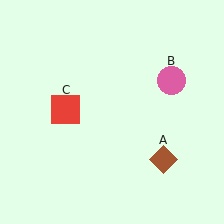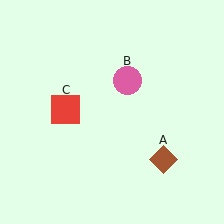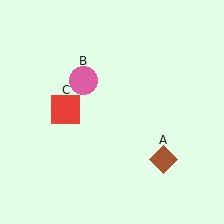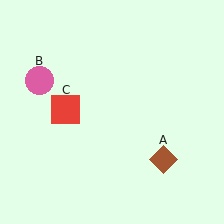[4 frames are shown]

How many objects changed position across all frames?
1 object changed position: pink circle (object B).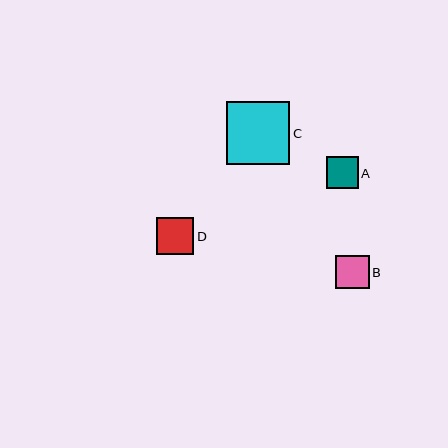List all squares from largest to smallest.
From largest to smallest: C, D, B, A.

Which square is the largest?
Square C is the largest with a size of approximately 64 pixels.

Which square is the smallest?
Square A is the smallest with a size of approximately 32 pixels.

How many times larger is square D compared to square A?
Square D is approximately 1.2 times the size of square A.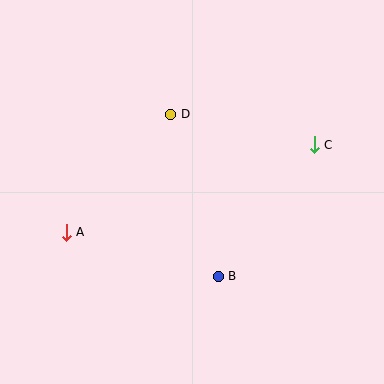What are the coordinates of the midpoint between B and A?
The midpoint between B and A is at (142, 254).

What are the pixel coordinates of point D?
Point D is at (171, 114).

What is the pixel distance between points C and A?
The distance between C and A is 263 pixels.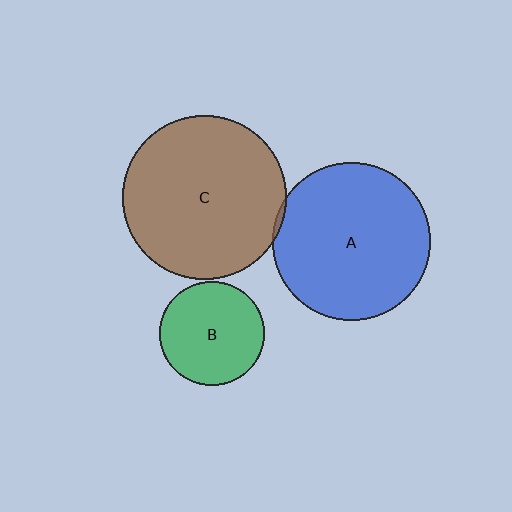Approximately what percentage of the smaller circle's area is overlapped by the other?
Approximately 5%.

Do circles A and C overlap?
Yes.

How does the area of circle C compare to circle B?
Approximately 2.5 times.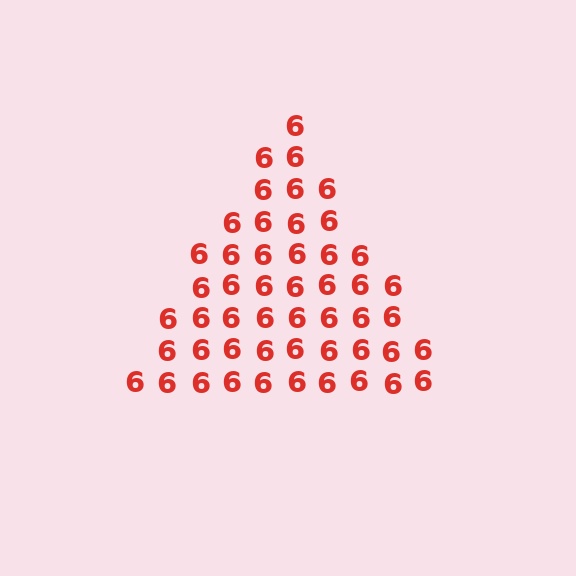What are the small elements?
The small elements are digit 6's.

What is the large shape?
The large shape is a triangle.